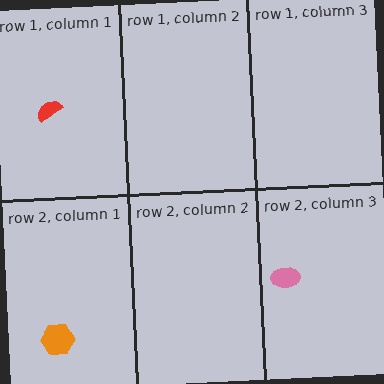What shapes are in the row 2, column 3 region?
The pink ellipse.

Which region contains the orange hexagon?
The row 2, column 1 region.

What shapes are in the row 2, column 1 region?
The orange hexagon.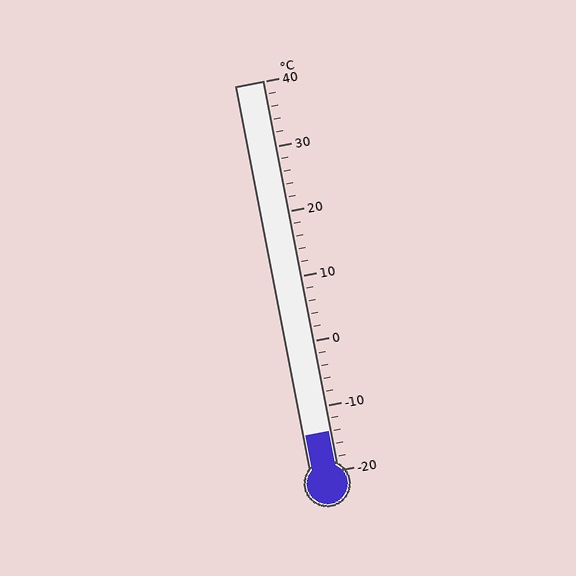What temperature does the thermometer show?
The thermometer shows approximately -14°C.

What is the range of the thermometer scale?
The thermometer scale ranges from -20°C to 40°C.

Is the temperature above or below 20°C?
The temperature is below 20°C.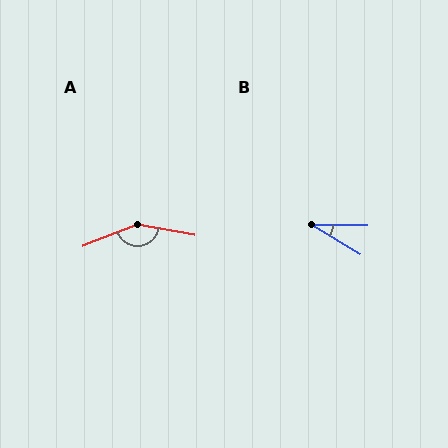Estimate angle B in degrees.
Approximately 30 degrees.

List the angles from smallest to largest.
B (30°), A (148°).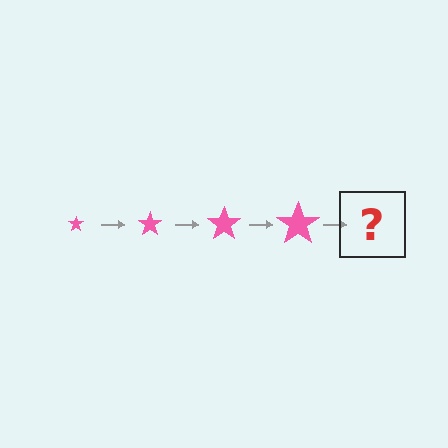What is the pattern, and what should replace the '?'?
The pattern is that the star gets progressively larger each step. The '?' should be a pink star, larger than the previous one.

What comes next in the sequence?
The next element should be a pink star, larger than the previous one.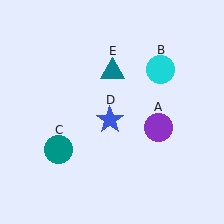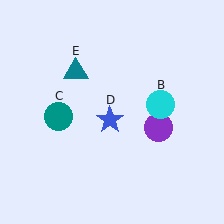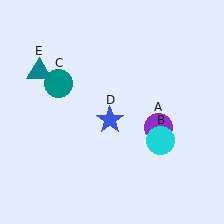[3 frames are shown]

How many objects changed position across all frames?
3 objects changed position: cyan circle (object B), teal circle (object C), teal triangle (object E).